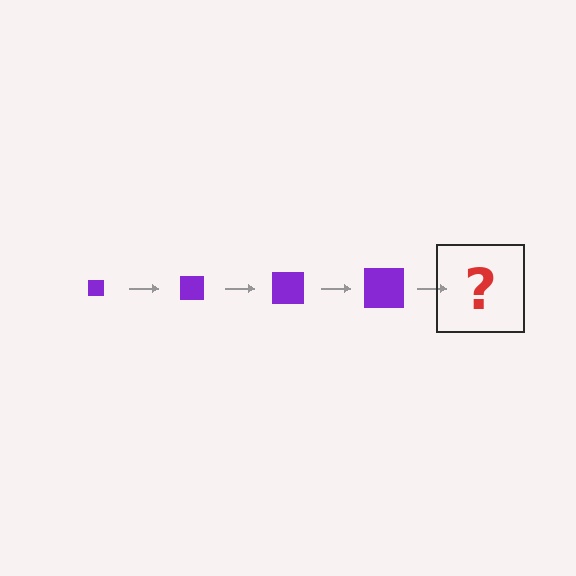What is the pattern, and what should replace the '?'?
The pattern is that the square gets progressively larger each step. The '?' should be a purple square, larger than the previous one.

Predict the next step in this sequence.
The next step is a purple square, larger than the previous one.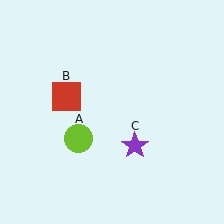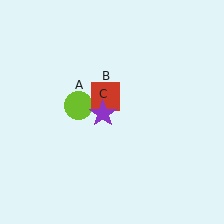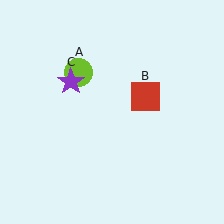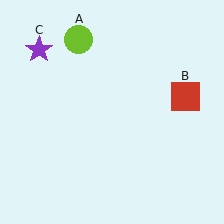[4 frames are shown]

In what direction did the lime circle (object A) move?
The lime circle (object A) moved up.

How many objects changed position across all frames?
3 objects changed position: lime circle (object A), red square (object B), purple star (object C).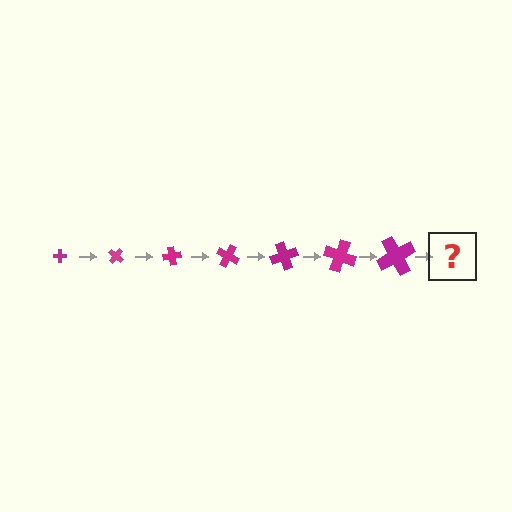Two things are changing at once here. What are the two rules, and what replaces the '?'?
The two rules are that the cross grows larger each step and it rotates 40 degrees each step. The '?' should be a cross, larger than the previous one and rotated 280 degrees from the start.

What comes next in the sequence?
The next element should be a cross, larger than the previous one and rotated 280 degrees from the start.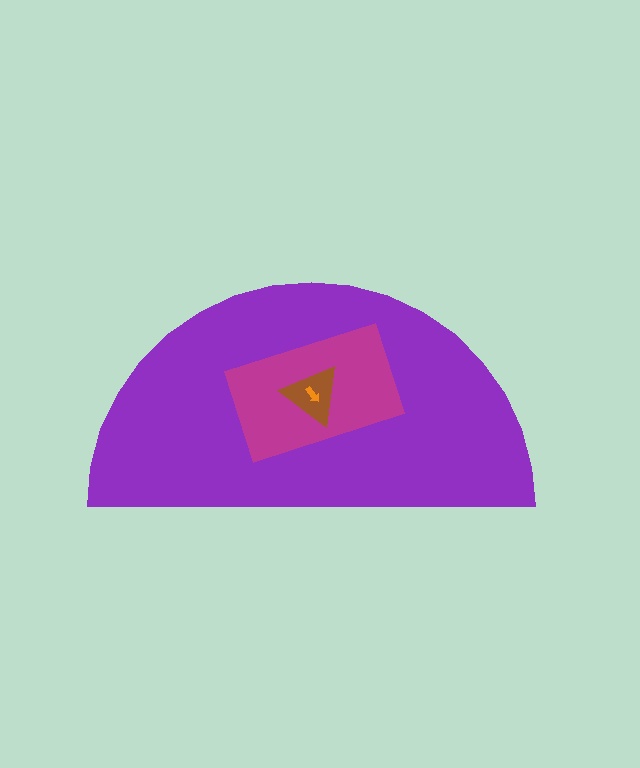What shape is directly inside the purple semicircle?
The magenta rectangle.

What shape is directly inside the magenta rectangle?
The brown triangle.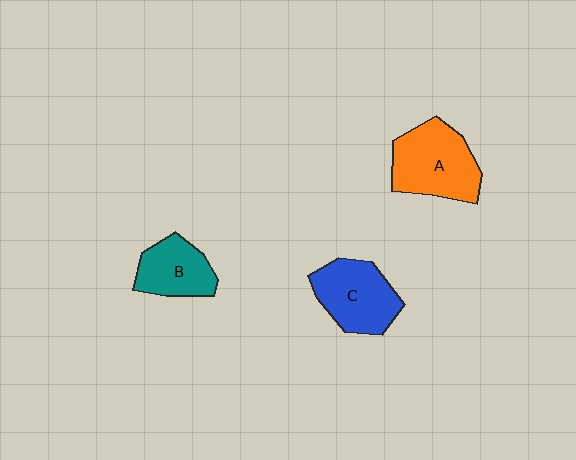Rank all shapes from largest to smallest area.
From largest to smallest: A (orange), C (blue), B (teal).